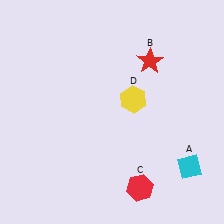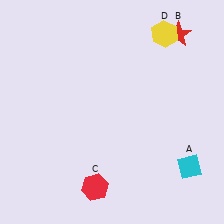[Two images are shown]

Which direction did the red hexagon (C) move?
The red hexagon (C) moved left.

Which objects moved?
The objects that moved are: the red star (B), the red hexagon (C), the yellow hexagon (D).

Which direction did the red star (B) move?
The red star (B) moved right.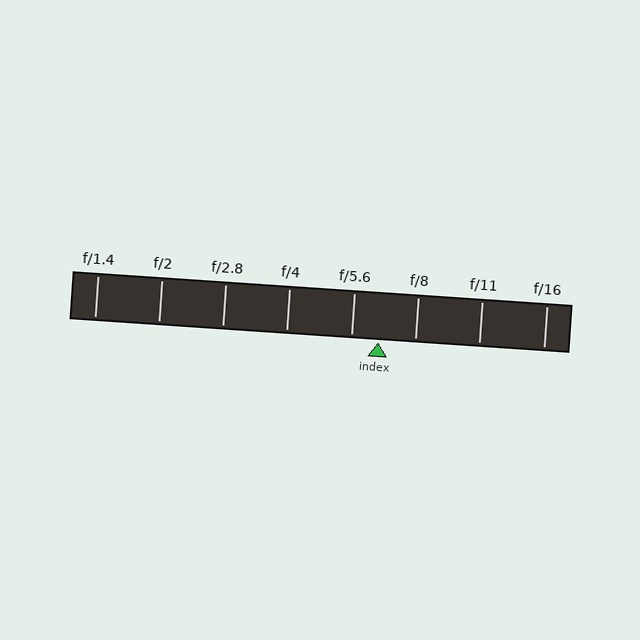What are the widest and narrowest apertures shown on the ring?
The widest aperture shown is f/1.4 and the narrowest is f/16.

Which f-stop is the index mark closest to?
The index mark is closest to f/5.6.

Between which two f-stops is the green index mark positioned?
The index mark is between f/5.6 and f/8.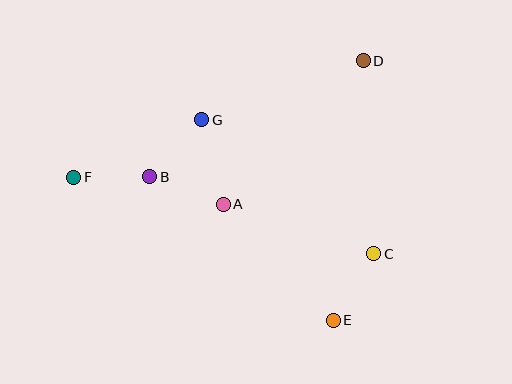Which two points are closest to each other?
Points B and F are closest to each other.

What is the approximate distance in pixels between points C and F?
The distance between C and F is approximately 309 pixels.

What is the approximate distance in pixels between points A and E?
The distance between A and E is approximately 160 pixels.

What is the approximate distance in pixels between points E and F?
The distance between E and F is approximately 296 pixels.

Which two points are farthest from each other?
Points D and F are farthest from each other.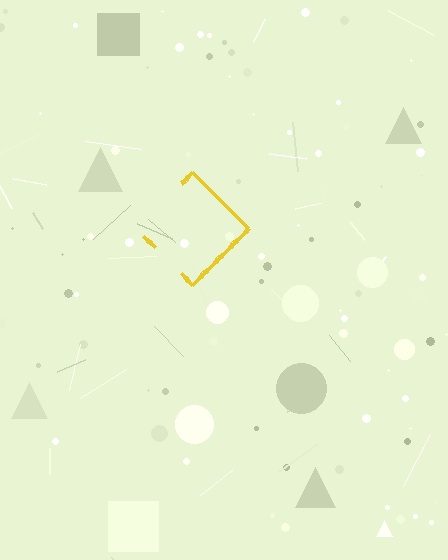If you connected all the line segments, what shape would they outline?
They would outline a diamond.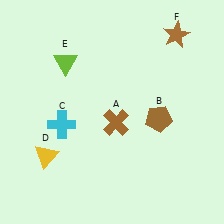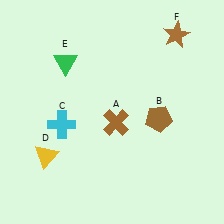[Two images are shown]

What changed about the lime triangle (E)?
In Image 1, E is lime. In Image 2, it changed to green.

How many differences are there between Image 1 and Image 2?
There is 1 difference between the two images.